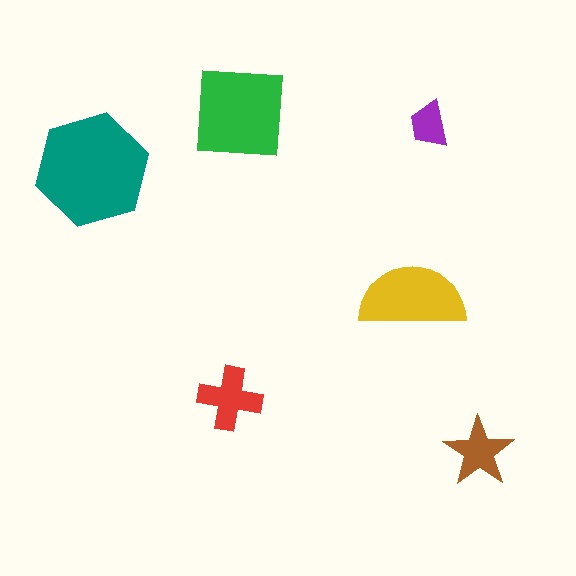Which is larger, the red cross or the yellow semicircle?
The yellow semicircle.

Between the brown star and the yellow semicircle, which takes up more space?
The yellow semicircle.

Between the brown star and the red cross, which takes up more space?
The red cross.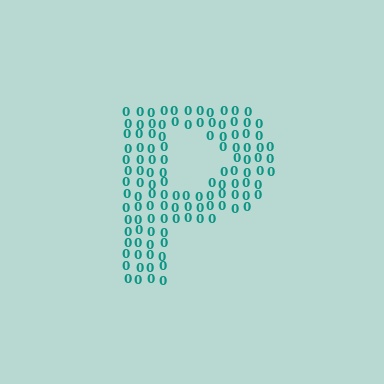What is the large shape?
The large shape is the letter P.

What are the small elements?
The small elements are digit 0's.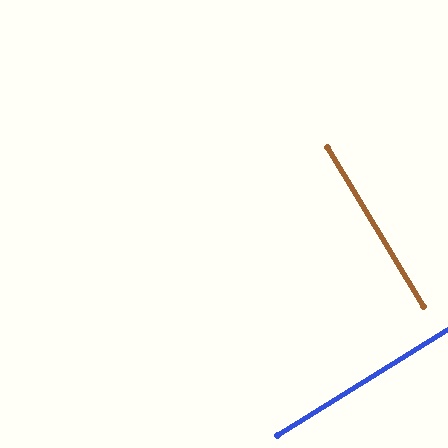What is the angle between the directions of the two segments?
Approximately 89 degrees.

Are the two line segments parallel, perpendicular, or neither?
Perpendicular — they meet at approximately 89°.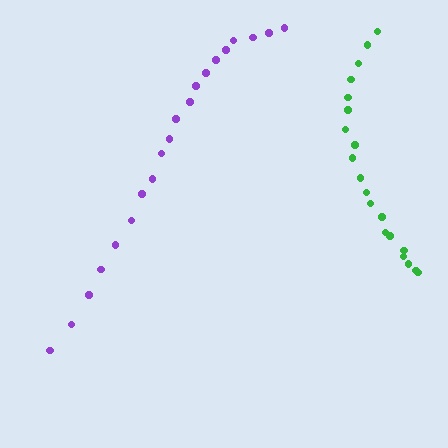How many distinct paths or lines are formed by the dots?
There are 2 distinct paths.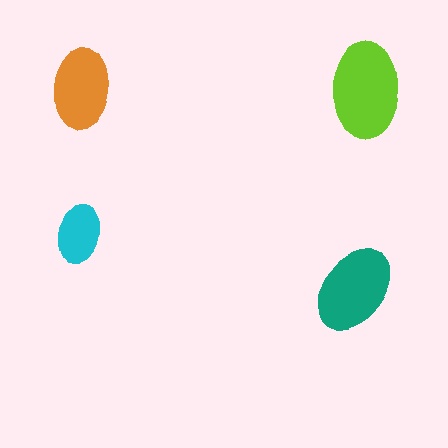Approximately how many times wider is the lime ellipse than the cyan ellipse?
About 1.5 times wider.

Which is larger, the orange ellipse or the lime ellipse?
The lime one.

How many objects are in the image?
There are 4 objects in the image.